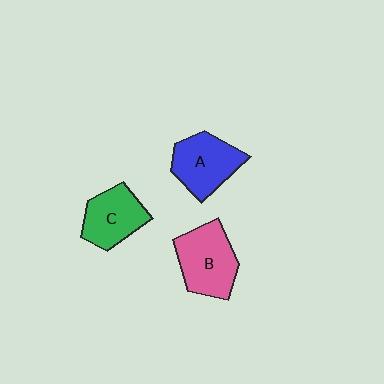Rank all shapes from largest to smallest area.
From largest to smallest: B (pink), A (blue), C (green).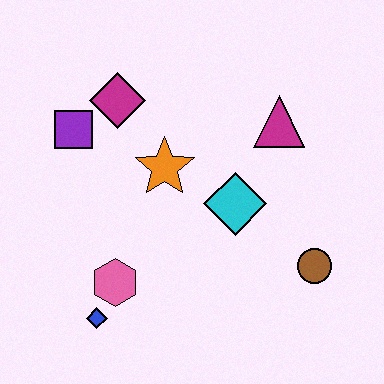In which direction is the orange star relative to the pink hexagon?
The orange star is above the pink hexagon.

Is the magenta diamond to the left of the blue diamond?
No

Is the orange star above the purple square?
No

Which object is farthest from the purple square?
The brown circle is farthest from the purple square.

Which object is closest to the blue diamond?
The pink hexagon is closest to the blue diamond.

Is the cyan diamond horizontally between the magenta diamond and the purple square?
No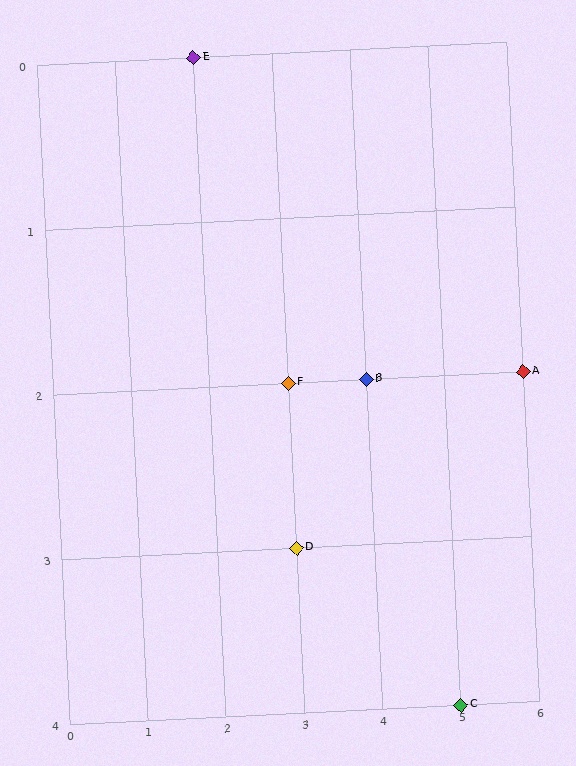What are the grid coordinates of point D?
Point D is at grid coordinates (3, 3).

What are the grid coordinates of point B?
Point B is at grid coordinates (4, 2).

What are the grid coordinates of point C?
Point C is at grid coordinates (5, 4).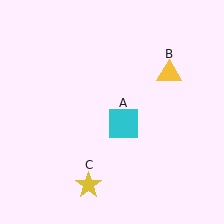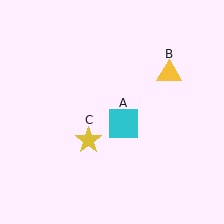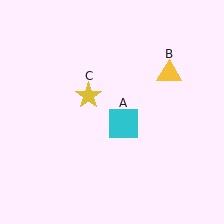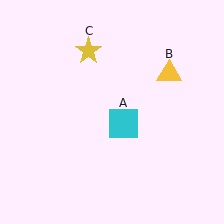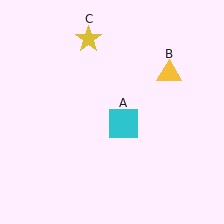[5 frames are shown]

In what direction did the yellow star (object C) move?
The yellow star (object C) moved up.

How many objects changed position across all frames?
1 object changed position: yellow star (object C).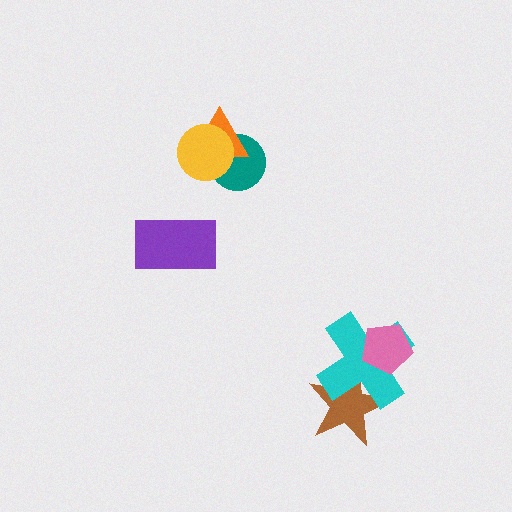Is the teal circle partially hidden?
Yes, it is partially covered by another shape.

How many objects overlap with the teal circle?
2 objects overlap with the teal circle.